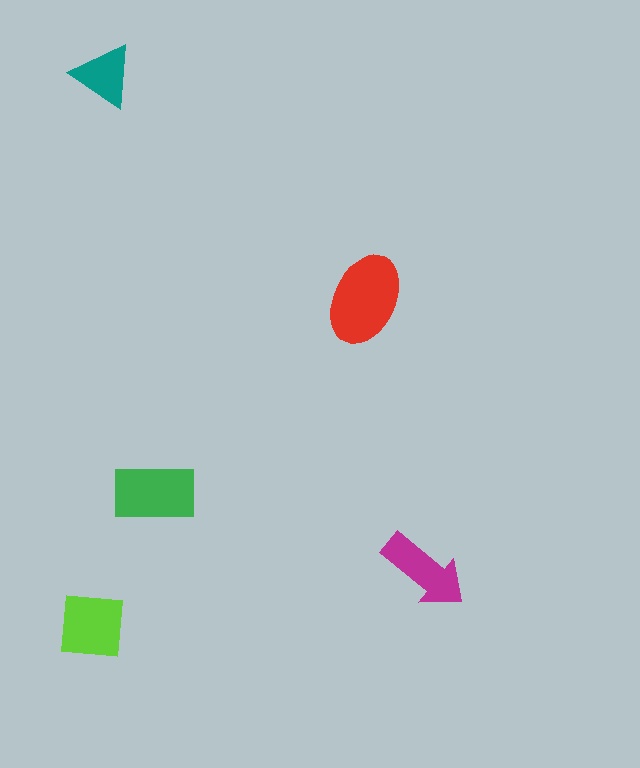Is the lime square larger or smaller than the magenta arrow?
Larger.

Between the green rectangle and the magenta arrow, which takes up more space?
The green rectangle.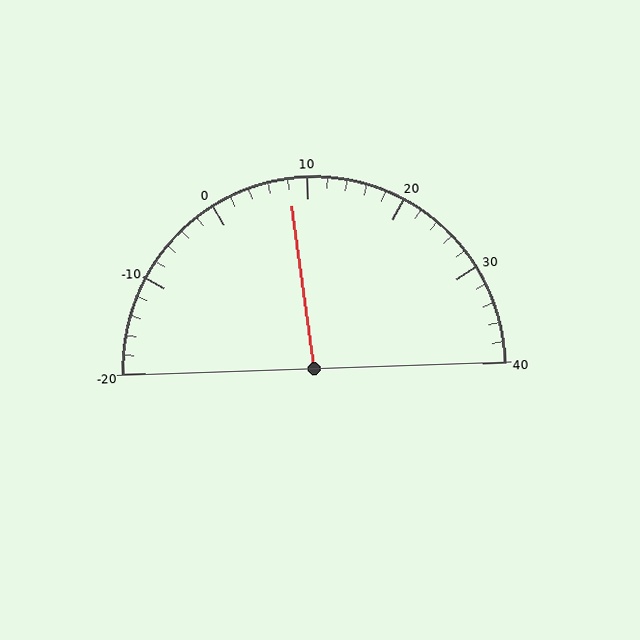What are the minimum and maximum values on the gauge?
The gauge ranges from -20 to 40.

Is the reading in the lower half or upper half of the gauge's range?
The reading is in the lower half of the range (-20 to 40).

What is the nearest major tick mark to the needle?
The nearest major tick mark is 10.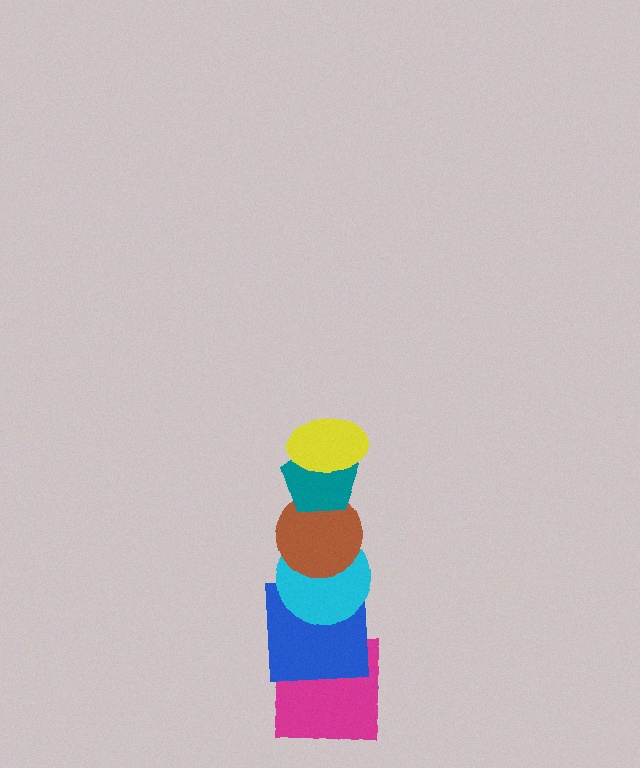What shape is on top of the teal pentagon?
The yellow ellipse is on top of the teal pentagon.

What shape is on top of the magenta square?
The blue square is on top of the magenta square.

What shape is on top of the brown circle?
The teal pentagon is on top of the brown circle.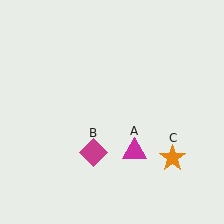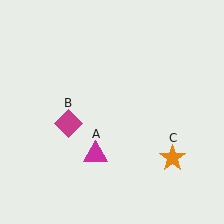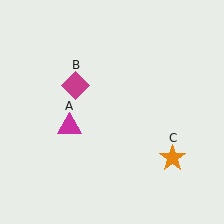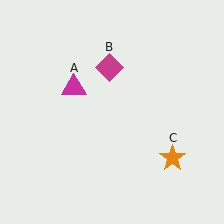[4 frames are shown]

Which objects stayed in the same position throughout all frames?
Orange star (object C) remained stationary.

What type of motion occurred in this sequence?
The magenta triangle (object A), magenta diamond (object B) rotated clockwise around the center of the scene.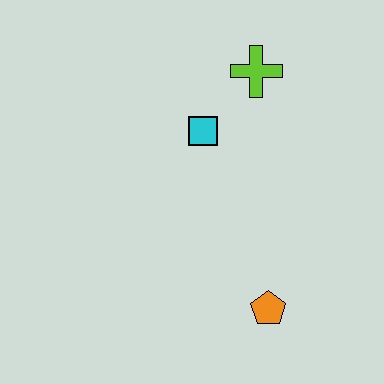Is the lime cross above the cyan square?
Yes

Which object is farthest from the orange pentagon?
The lime cross is farthest from the orange pentagon.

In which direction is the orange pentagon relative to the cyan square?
The orange pentagon is below the cyan square.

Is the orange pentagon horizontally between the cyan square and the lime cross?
No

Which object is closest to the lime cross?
The cyan square is closest to the lime cross.